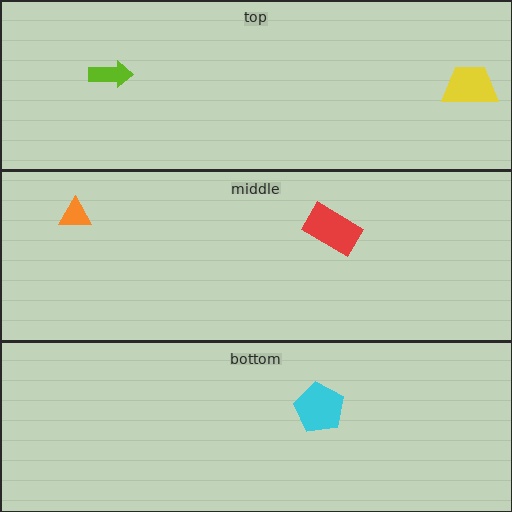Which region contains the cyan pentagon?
The bottom region.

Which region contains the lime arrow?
The top region.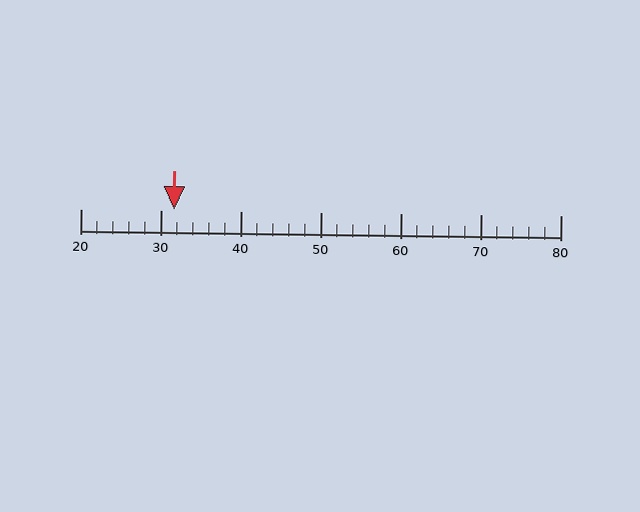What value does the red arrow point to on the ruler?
The red arrow points to approximately 32.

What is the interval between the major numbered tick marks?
The major tick marks are spaced 10 units apart.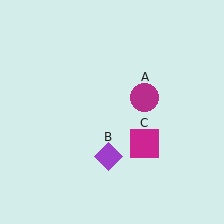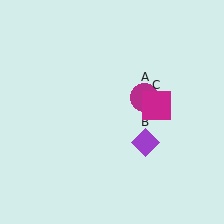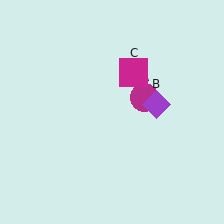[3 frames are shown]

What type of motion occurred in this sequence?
The purple diamond (object B), magenta square (object C) rotated counterclockwise around the center of the scene.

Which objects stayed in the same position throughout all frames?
Magenta circle (object A) remained stationary.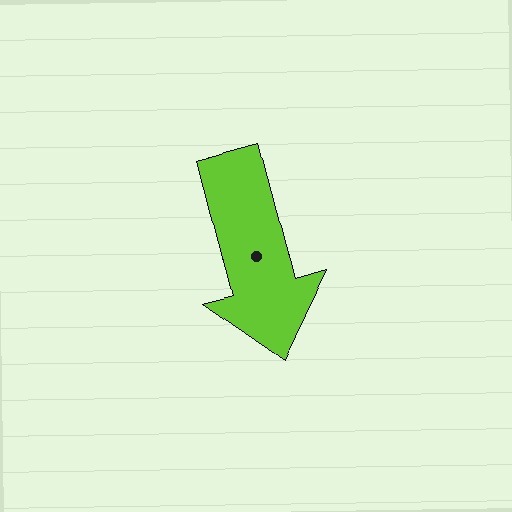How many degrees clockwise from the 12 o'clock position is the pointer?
Approximately 165 degrees.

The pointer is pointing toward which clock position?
Roughly 6 o'clock.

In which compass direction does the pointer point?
South.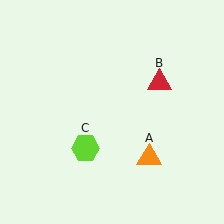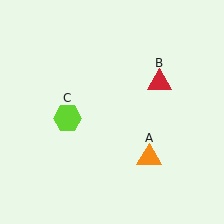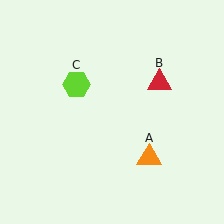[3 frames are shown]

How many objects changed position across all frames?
1 object changed position: lime hexagon (object C).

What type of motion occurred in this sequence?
The lime hexagon (object C) rotated clockwise around the center of the scene.